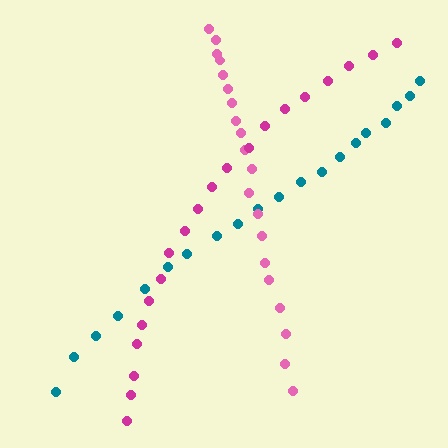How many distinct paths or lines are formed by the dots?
There are 3 distinct paths.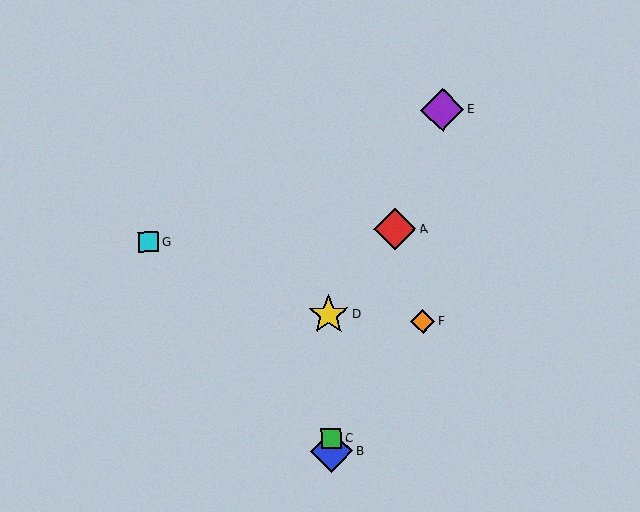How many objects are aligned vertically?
3 objects (B, C, D) are aligned vertically.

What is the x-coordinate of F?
Object F is at x≈423.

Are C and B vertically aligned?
Yes, both are at x≈331.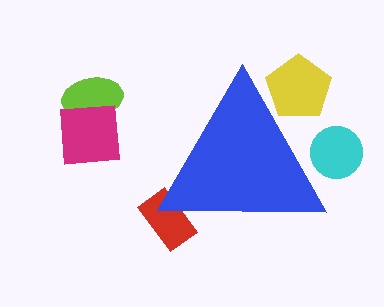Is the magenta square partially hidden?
No, the magenta square is fully visible.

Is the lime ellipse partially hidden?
No, the lime ellipse is fully visible.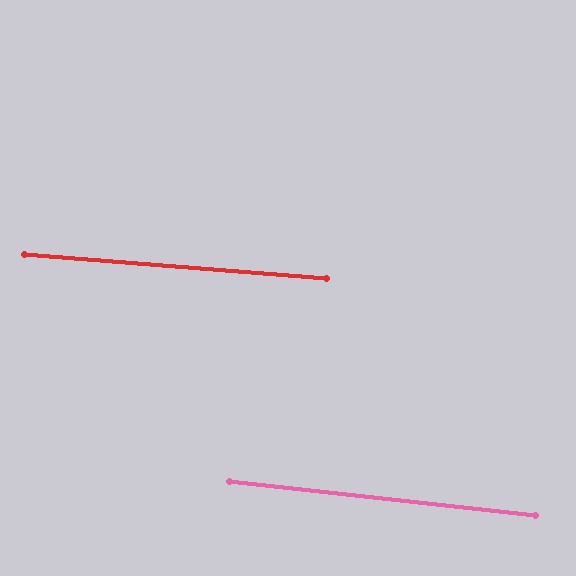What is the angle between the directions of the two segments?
Approximately 2 degrees.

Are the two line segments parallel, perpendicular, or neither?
Parallel — their directions differ by only 1.6°.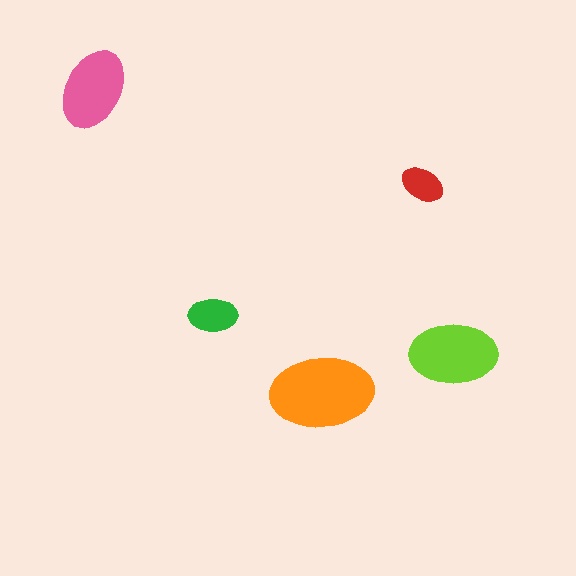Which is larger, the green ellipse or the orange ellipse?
The orange one.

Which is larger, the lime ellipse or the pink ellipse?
The lime one.